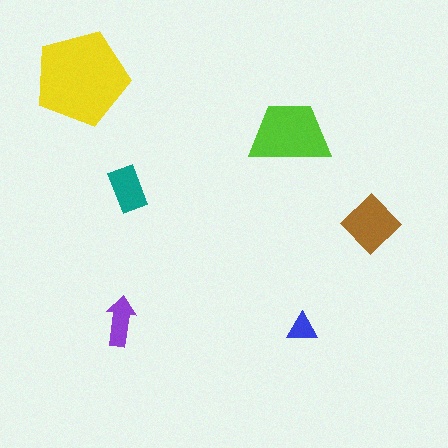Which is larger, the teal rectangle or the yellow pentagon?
The yellow pentagon.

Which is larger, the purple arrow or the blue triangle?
The purple arrow.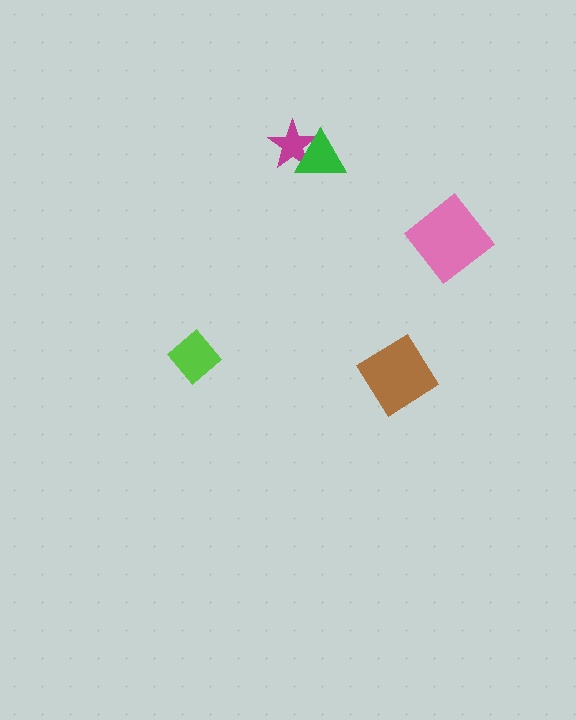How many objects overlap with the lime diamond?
0 objects overlap with the lime diamond.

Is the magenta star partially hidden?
Yes, it is partially covered by another shape.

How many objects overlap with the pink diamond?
0 objects overlap with the pink diamond.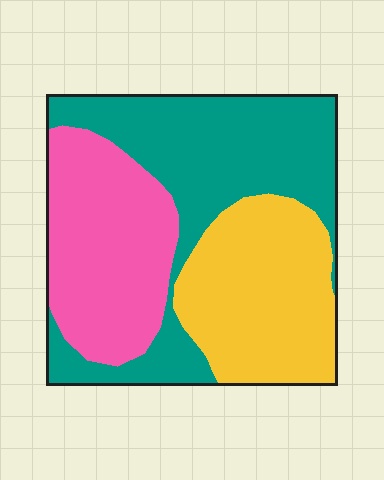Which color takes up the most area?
Teal, at roughly 40%.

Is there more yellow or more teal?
Teal.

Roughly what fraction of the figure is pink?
Pink covers roughly 30% of the figure.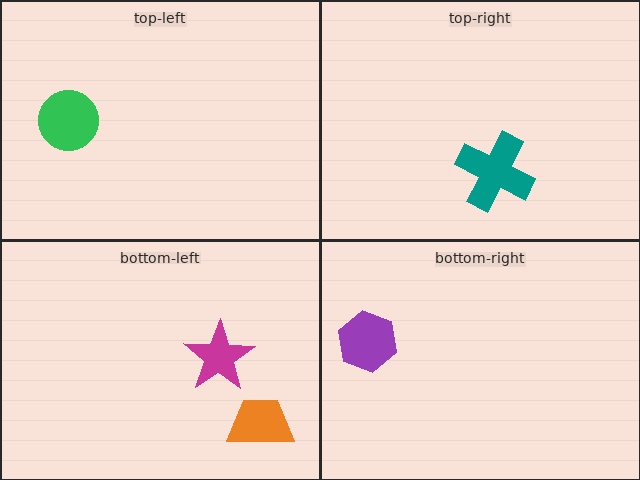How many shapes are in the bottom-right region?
1.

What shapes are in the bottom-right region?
The purple hexagon.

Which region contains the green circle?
The top-left region.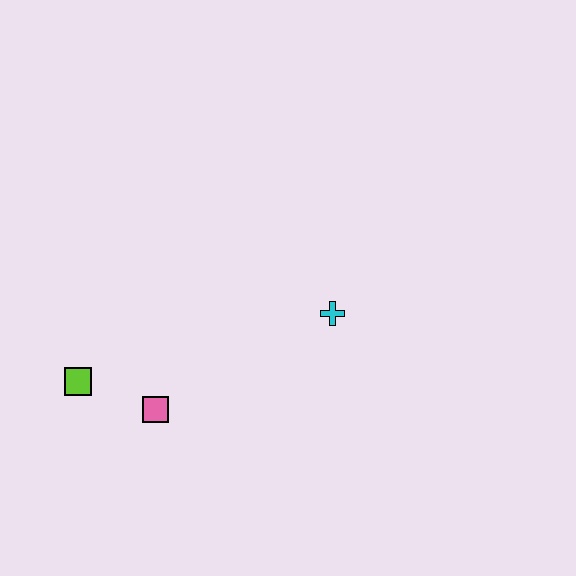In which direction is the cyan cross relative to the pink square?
The cyan cross is to the right of the pink square.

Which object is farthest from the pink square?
The cyan cross is farthest from the pink square.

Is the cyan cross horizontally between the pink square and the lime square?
No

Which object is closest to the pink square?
The lime square is closest to the pink square.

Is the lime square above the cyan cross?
No